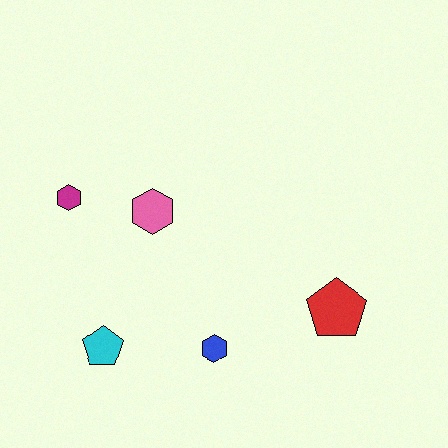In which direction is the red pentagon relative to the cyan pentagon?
The red pentagon is to the right of the cyan pentagon.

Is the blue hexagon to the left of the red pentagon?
Yes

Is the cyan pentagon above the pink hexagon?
No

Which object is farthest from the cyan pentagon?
The red pentagon is farthest from the cyan pentagon.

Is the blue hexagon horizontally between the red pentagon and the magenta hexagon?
Yes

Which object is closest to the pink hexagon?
The magenta hexagon is closest to the pink hexagon.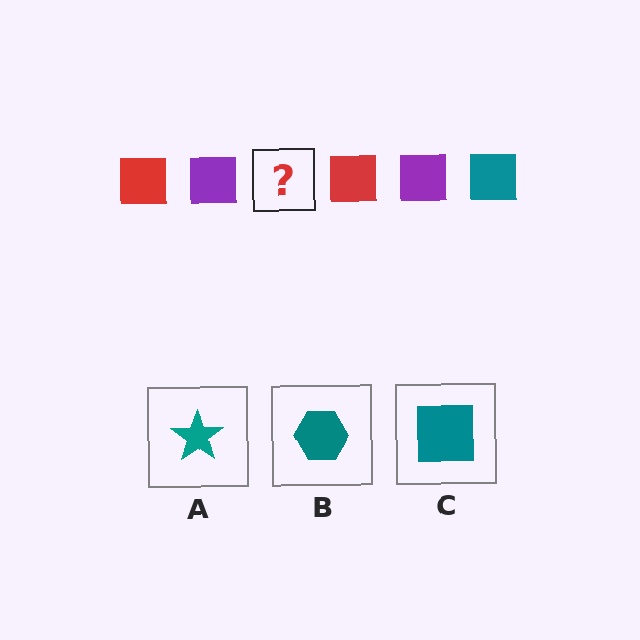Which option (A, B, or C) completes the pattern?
C.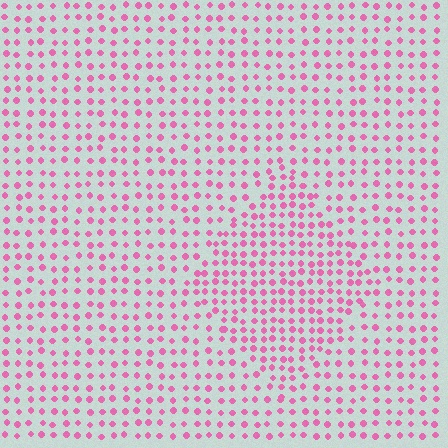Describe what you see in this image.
The image contains small pink elements arranged at two different densities. A diamond-shaped region is visible where the elements are more densely packed than the surrounding area.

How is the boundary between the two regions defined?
The boundary is defined by a change in element density (approximately 1.6x ratio). All elements are the same color, size, and shape.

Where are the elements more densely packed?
The elements are more densely packed inside the diamond boundary.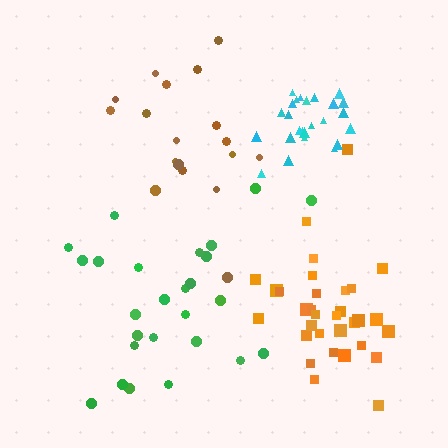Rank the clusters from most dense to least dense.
cyan, orange, brown, green.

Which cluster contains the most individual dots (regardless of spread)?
Orange (32).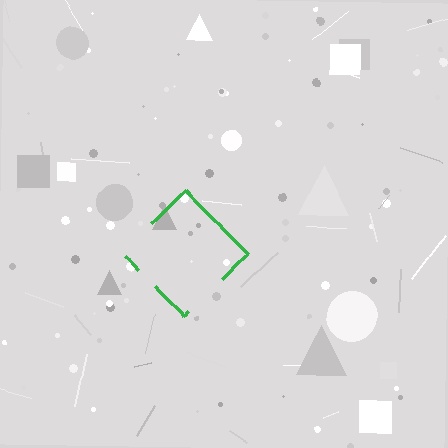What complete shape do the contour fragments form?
The contour fragments form a diamond.